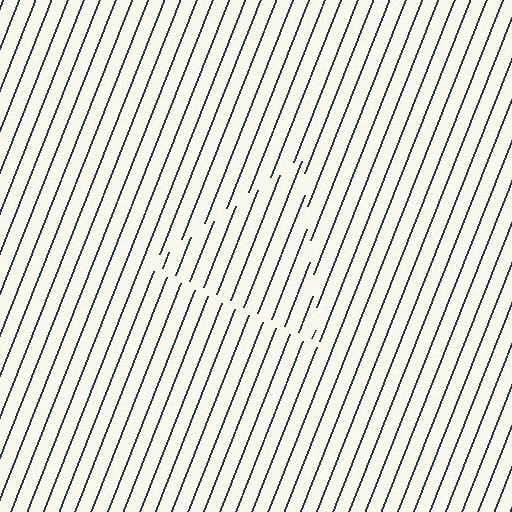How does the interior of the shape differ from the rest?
The interior of the shape contains the same grating, shifted by half a period — the contour is defined by the phase discontinuity where line-ends from the inner and outer gratings abut.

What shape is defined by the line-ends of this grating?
An illusory triangle. The interior of the shape contains the same grating, shifted by half a period — the contour is defined by the phase discontinuity where line-ends from the inner and outer gratings abut.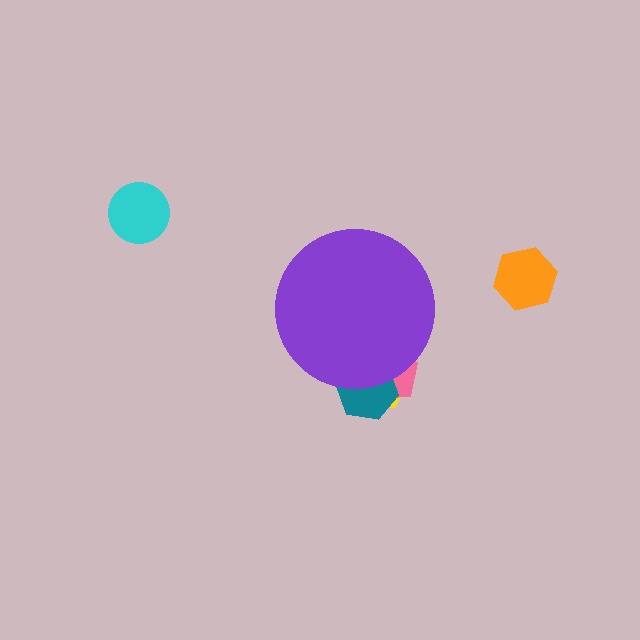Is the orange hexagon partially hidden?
No, the orange hexagon is fully visible.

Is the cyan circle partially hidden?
No, the cyan circle is fully visible.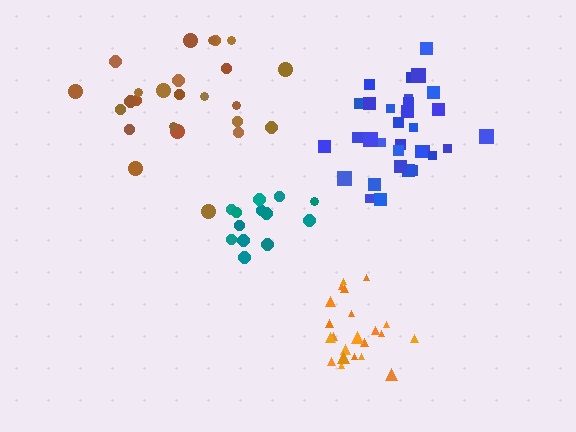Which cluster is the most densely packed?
Blue.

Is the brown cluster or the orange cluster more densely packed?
Orange.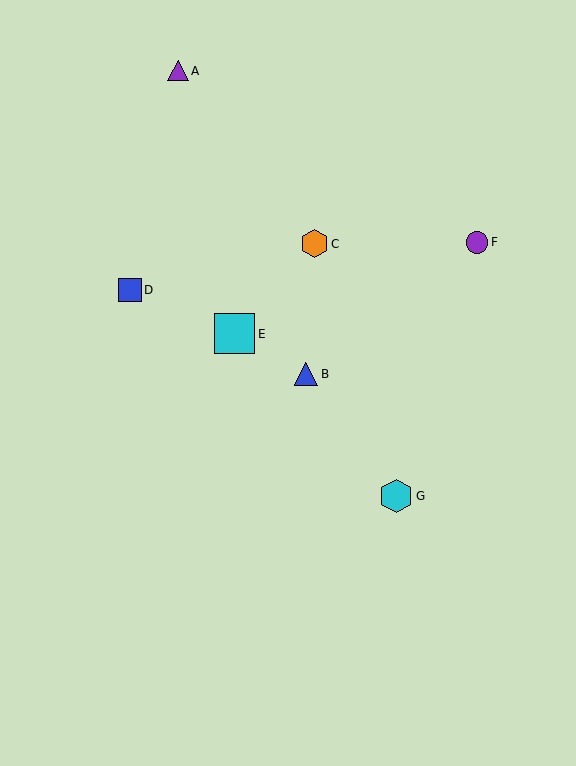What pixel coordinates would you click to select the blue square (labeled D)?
Click at (130, 290) to select the blue square D.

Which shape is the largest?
The cyan square (labeled E) is the largest.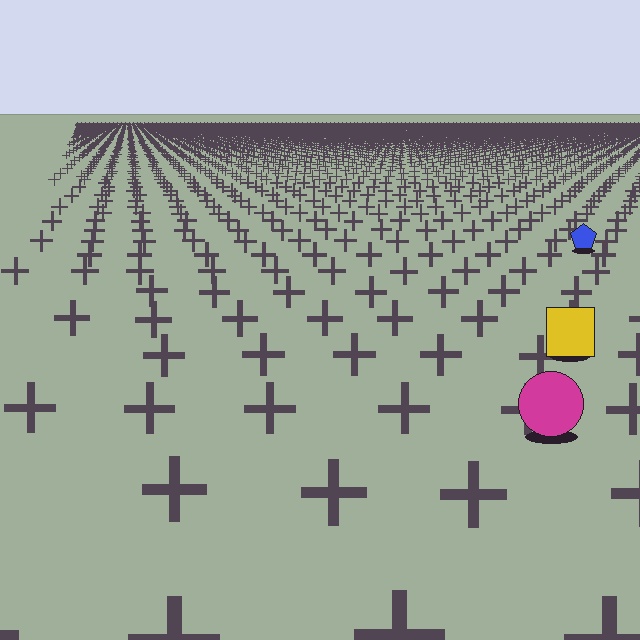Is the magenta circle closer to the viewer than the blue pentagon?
Yes. The magenta circle is closer — you can tell from the texture gradient: the ground texture is coarser near it.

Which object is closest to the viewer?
The magenta circle is closest. The texture marks near it are larger and more spread out.